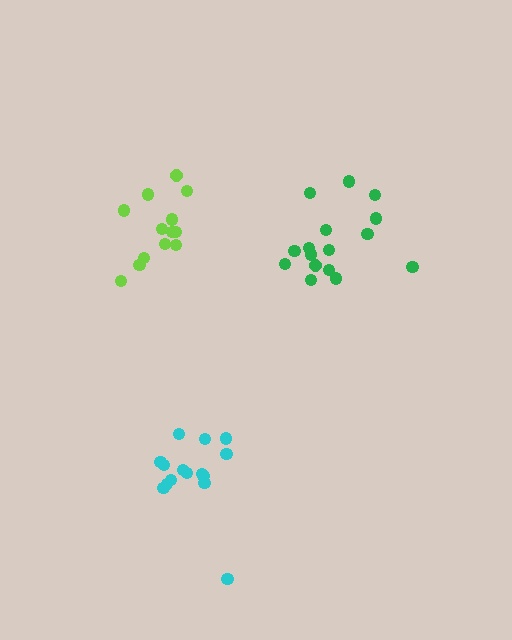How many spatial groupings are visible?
There are 3 spatial groupings.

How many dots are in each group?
Group 1: 15 dots, Group 2: 13 dots, Group 3: 16 dots (44 total).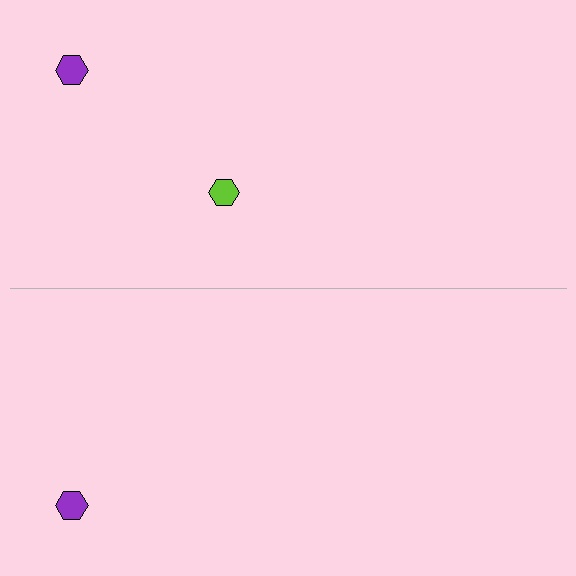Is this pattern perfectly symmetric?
No, the pattern is not perfectly symmetric. A lime hexagon is missing from the bottom side.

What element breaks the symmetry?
A lime hexagon is missing from the bottom side.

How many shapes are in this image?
There are 3 shapes in this image.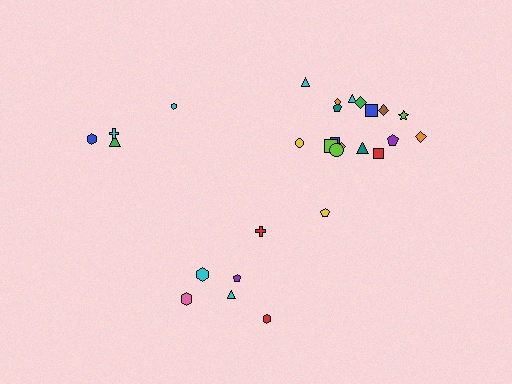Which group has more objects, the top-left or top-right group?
The top-right group.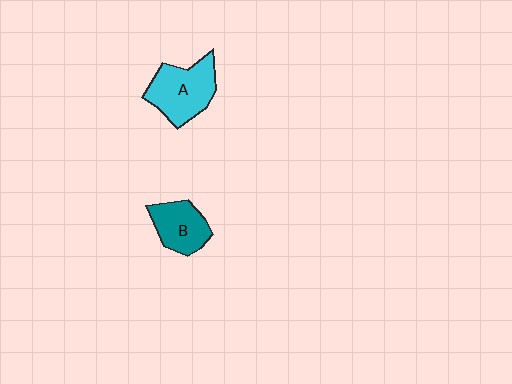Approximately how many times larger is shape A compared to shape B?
Approximately 1.4 times.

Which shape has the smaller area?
Shape B (teal).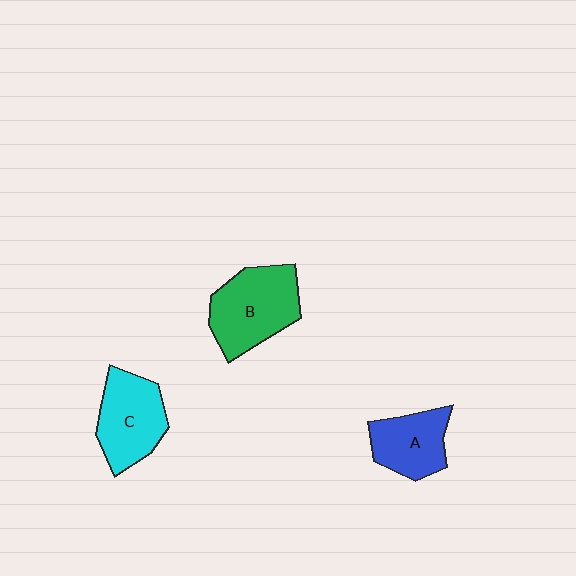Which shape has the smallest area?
Shape A (blue).